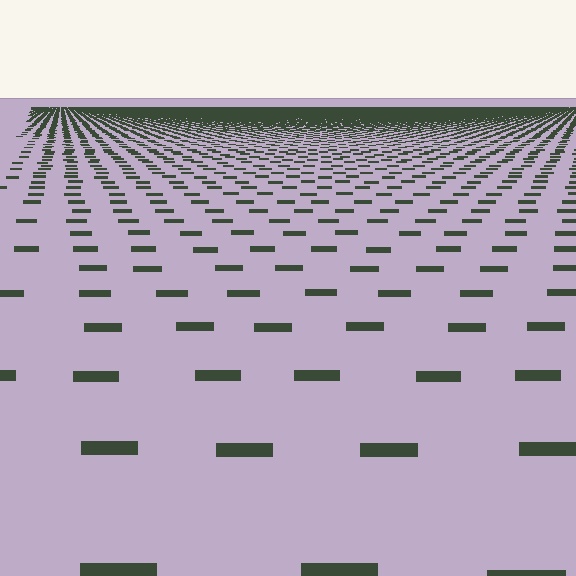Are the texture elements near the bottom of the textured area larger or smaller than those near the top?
Larger. Near the bottom, elements are closer to the viewer and appear at a bigger on-screen size.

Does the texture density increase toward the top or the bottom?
Density increases toward the top.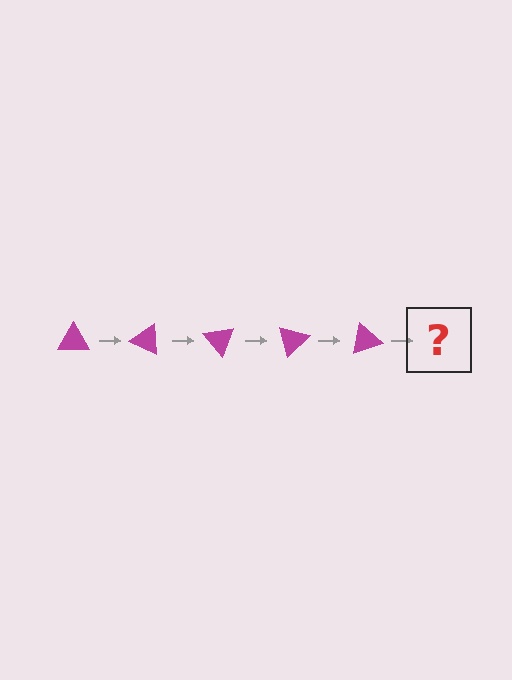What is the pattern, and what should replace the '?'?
The pattern is that the triangle rotates 25 degrees each step. The '?' should be a magenta triangle rotated 125 degrees.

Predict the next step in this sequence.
The next step is a magenta triangle rotated 125 degrees.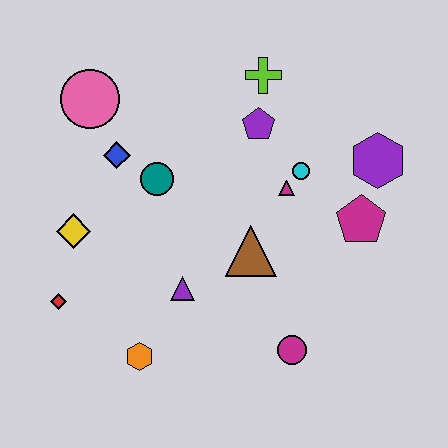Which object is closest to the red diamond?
The yellow diamond is closest to the red diamond.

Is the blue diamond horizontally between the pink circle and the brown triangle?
Yes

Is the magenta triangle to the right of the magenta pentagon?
No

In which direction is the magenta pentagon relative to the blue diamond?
The magenta pentagon is to the right of the blue diamond.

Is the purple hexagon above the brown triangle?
Yes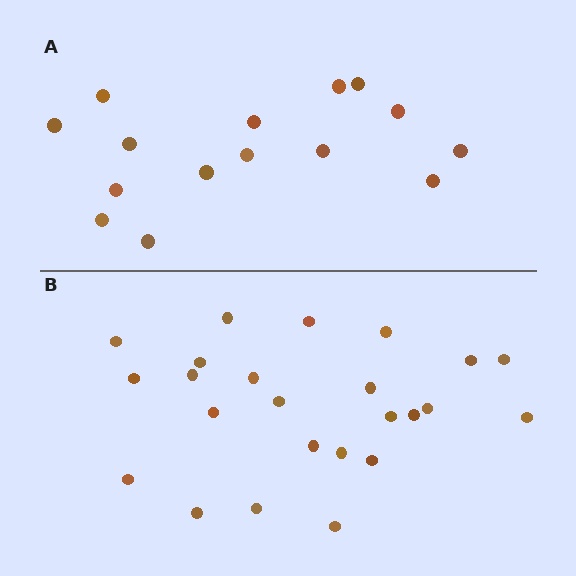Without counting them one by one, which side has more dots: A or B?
Region B (the bottom region) has more dots.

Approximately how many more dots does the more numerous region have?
Region B has roughly 8 or so more dots than region A.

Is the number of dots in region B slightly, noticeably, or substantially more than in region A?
Region B has substantially more. The ratio is roughly 1.6 to 1.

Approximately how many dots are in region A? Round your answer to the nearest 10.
About 20 dots. (The exact count is 15, which rounds to 20.)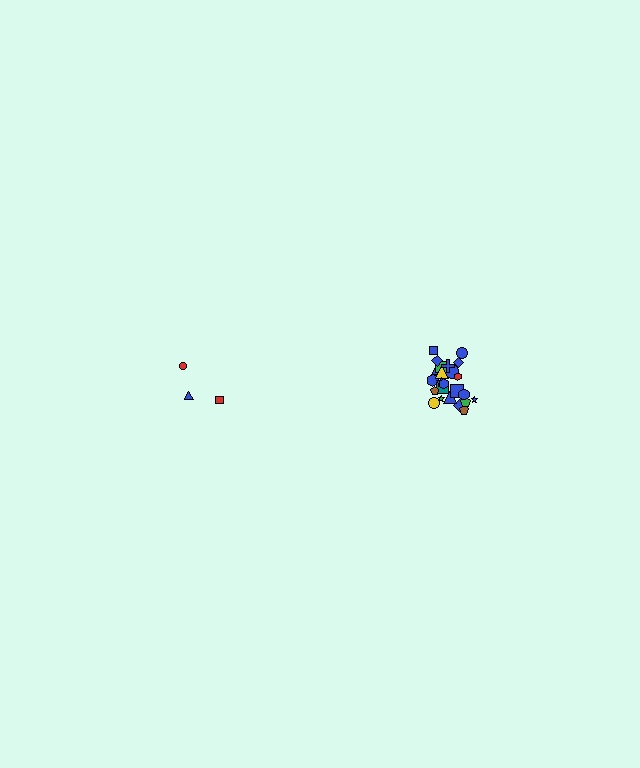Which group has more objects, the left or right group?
The right group.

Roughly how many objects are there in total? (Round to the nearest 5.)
Roughly 30 objects in total.